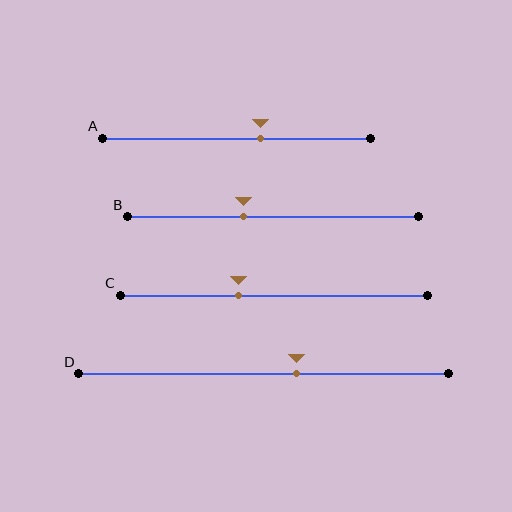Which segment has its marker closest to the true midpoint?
Segment A has its marker closest to the true midpoint.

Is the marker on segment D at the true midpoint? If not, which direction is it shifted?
No, the marker on segment D is shifted to the right by about 9% of the segment length.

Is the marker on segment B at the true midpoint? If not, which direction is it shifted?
No, the marker on segment B is shifted to the left by about 10% of the segment length.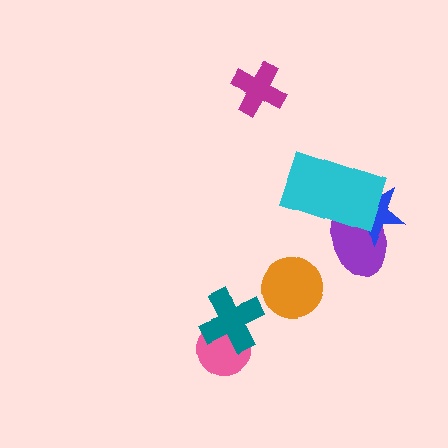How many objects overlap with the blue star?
2 objects overlap with the blue star.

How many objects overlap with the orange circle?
0 objects overlap with the orange circle.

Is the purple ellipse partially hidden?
Yes, it is partially covered by another shape.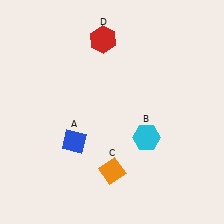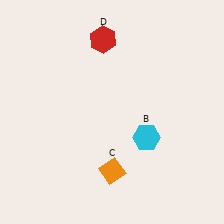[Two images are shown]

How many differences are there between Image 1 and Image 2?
There is 1 difference between the two images.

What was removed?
The blue diamond (A) was removed in Image 2.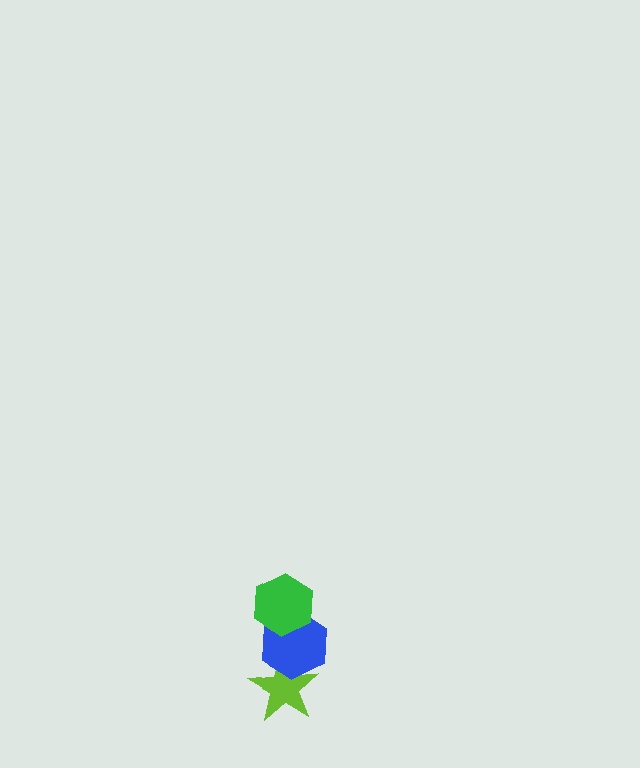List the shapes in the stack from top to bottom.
From top to bottom: the green hexagon, the blue hexagon, the lime star.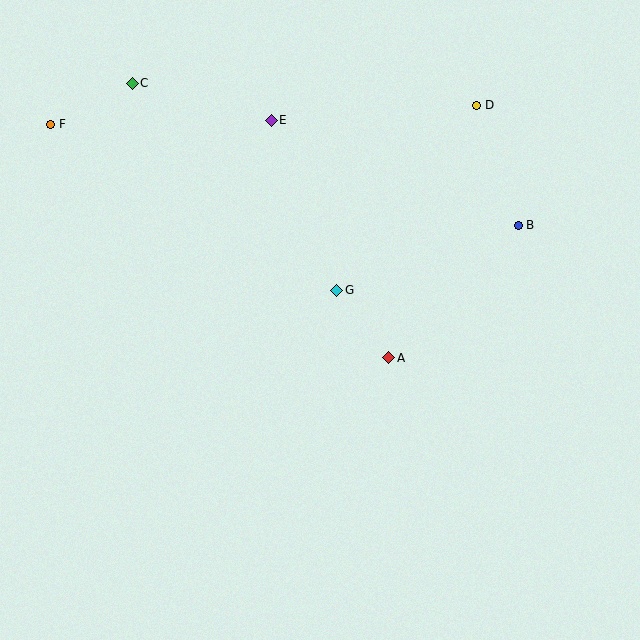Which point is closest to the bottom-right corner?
Point A is closest to the bottom-right corner.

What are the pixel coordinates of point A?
Point A is at (389, 358).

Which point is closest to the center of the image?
Point G at (337, 290) is closest to the center.